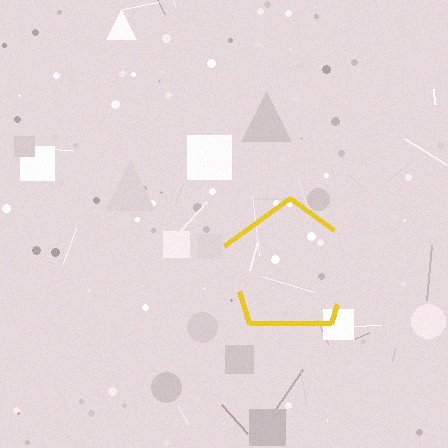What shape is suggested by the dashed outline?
The dashed outline suggests a pentagon.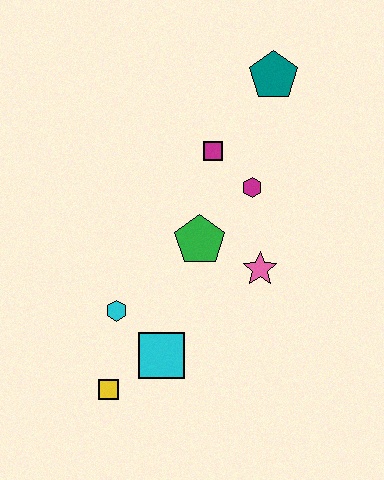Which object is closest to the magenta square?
The magenta hexagon is closest to the magenta square.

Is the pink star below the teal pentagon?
Yes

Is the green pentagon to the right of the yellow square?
Yes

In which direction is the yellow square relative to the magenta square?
The yellow square is below the magenta square.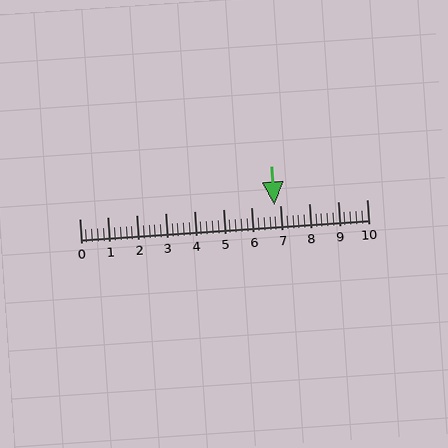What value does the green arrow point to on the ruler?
The green arrow points to approximately 6.8.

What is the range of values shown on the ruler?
The ruler shows values from 0 to 10.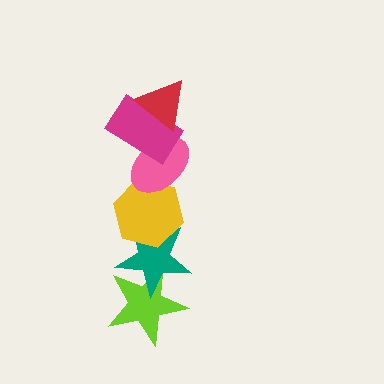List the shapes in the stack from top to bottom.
From top to bottom: the red triangle, the magenta rectangle, the pink ellipse, the yellow hexagon, the teal star, the lime star.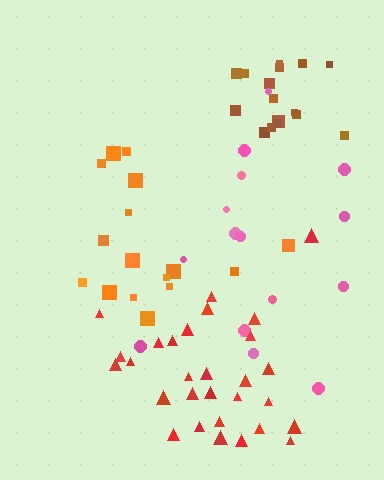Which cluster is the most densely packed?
Brown.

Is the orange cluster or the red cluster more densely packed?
Red.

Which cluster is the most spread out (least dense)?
Pink.